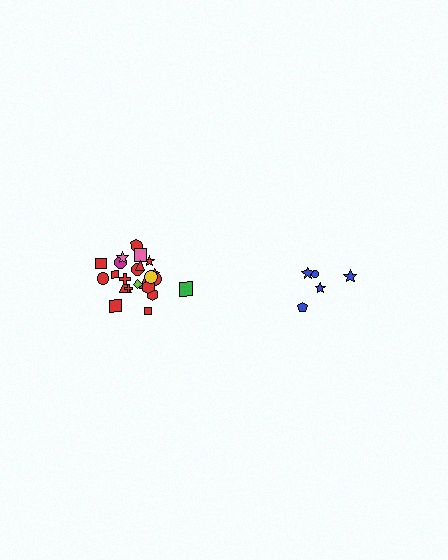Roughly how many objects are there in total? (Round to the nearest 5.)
Roughly 30 objects in total.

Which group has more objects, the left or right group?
The left group.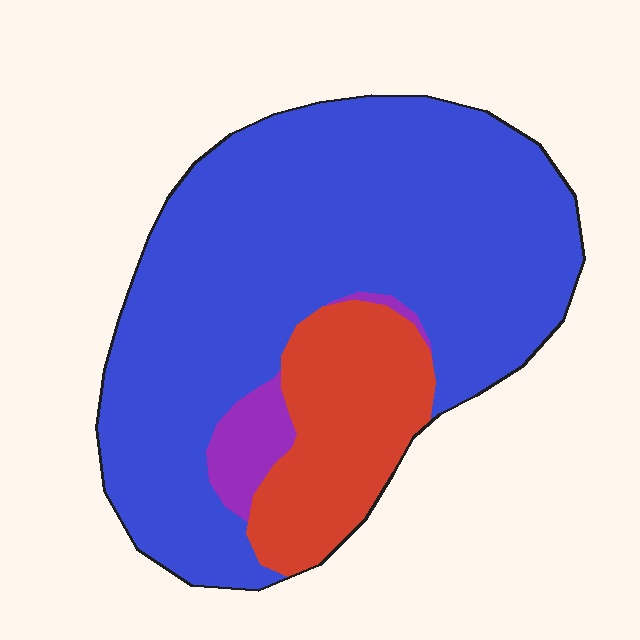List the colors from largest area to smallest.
From largest to smallest: blue, red, purple.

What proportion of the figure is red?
Red covers 20% of the figure.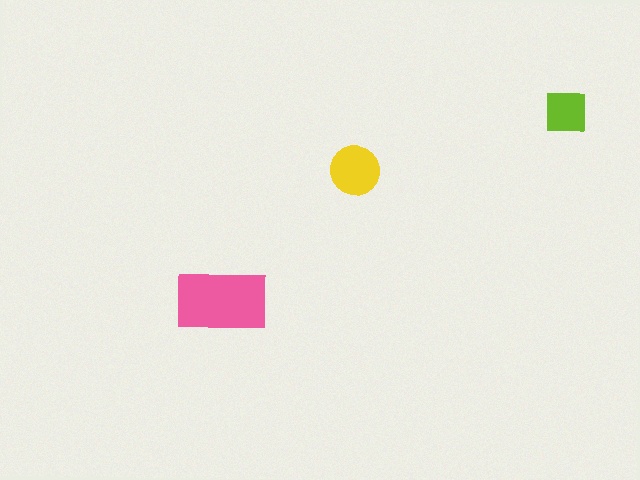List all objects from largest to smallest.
The pink rectangle, the yellow circle, the lime square.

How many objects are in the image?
There are 3 objects in the image.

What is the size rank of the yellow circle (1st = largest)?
2nd.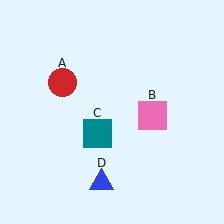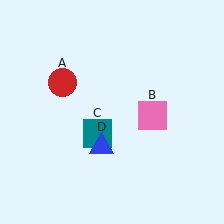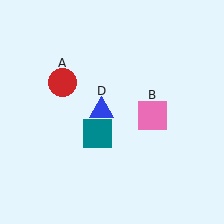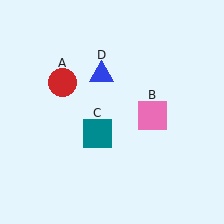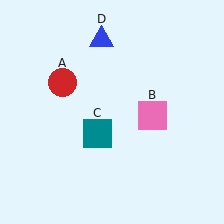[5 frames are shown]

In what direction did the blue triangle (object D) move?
The blue triangle (object D) moved up.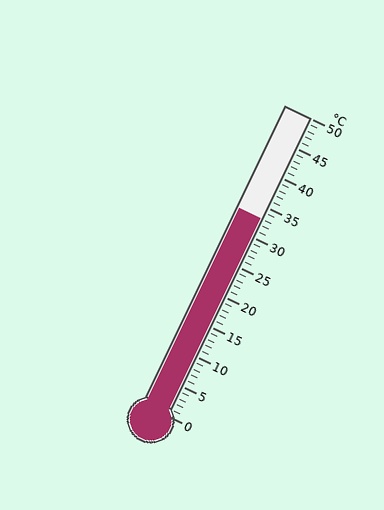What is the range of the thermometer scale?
The thermometer scale ranges from 0°C to 50°C.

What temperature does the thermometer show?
The thermometer shows approximately 33°C.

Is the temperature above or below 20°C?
The temperature is above 20°C.